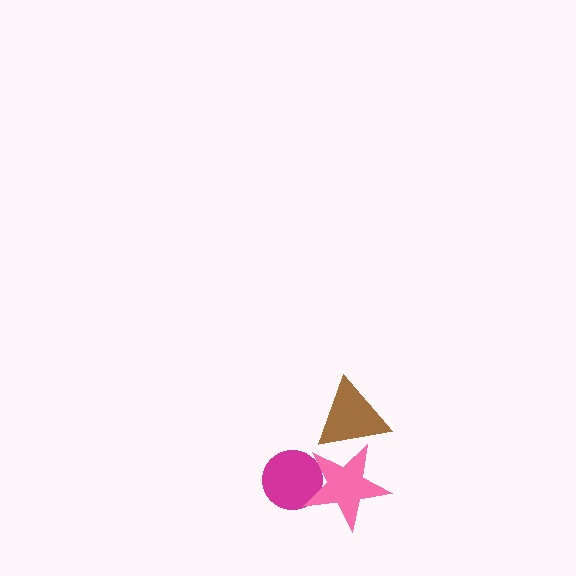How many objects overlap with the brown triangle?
1 object overlaps with the brown triangle.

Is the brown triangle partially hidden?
Yes, it is partially covered by another shape.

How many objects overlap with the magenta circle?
1 object overlaps with the magenta circle.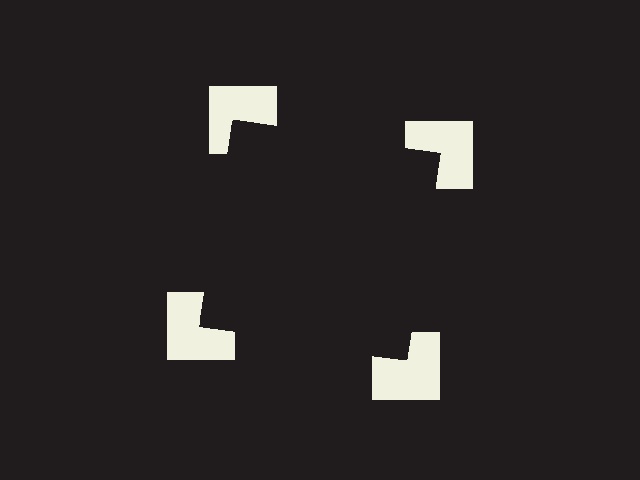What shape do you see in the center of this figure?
An illusory square — its edges are inferred from the aligned wedge cuts in the notched squares, not physically drawn.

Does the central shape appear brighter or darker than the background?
It typically appears slightly darker than the background, even though no actual brightness change is drawn.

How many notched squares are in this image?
There are 4 — one at each vertex of the illusory square.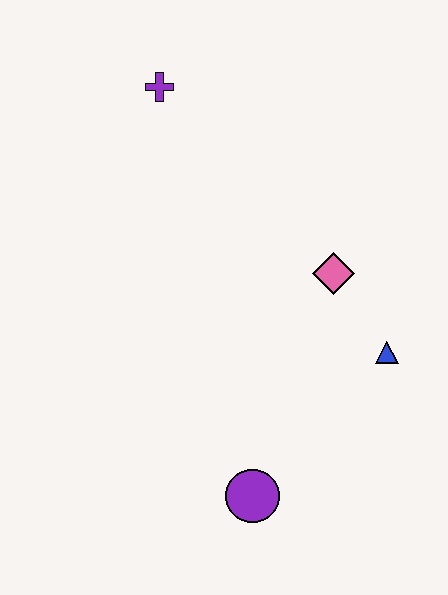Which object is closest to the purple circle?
The blue triangle is closest to the purple circle.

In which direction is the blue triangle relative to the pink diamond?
The blue triangle is below the pink diamond.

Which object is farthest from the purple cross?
The purple circle is farthest from the purple cross.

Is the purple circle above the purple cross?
No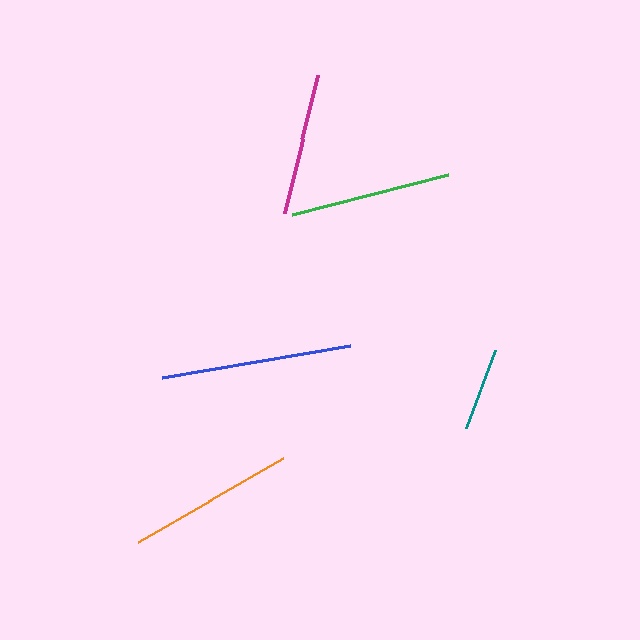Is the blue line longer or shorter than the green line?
The blue line is longer than the green line.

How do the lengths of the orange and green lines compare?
The orange and green lines are approximately the same length.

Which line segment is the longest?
The blue line is the longest at approximately 191 pixels.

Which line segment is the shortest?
The teal line is the shortest at approximately 83 pixels.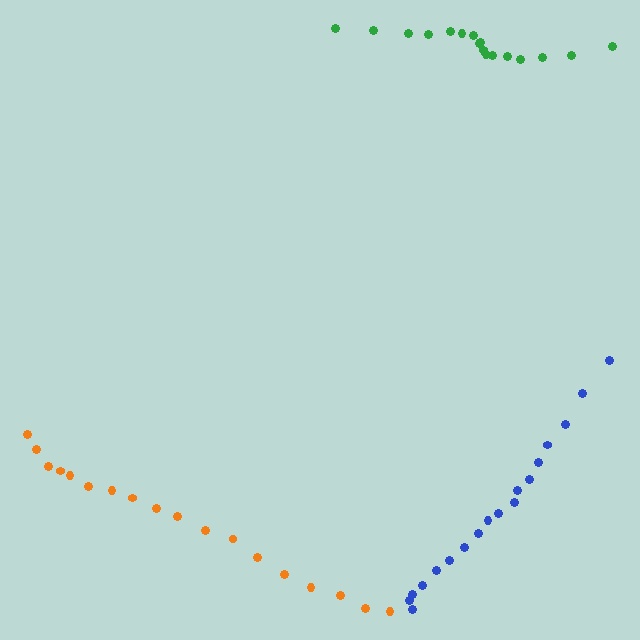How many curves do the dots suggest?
There are 3 distinct paths.